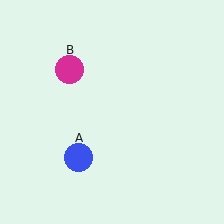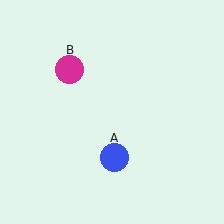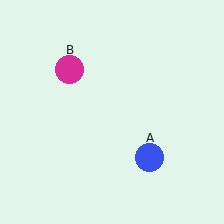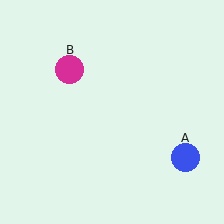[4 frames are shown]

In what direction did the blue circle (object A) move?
The blue circle (object A) moved right.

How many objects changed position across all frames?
1 object changed position: blue circle (object A).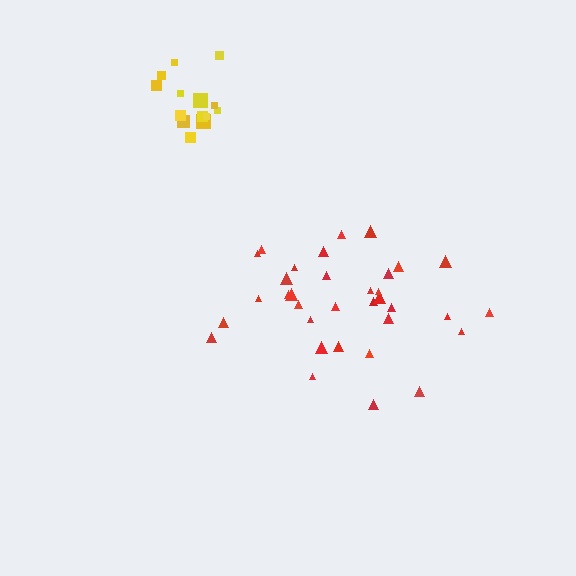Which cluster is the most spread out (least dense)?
Red.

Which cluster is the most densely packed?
Yellow.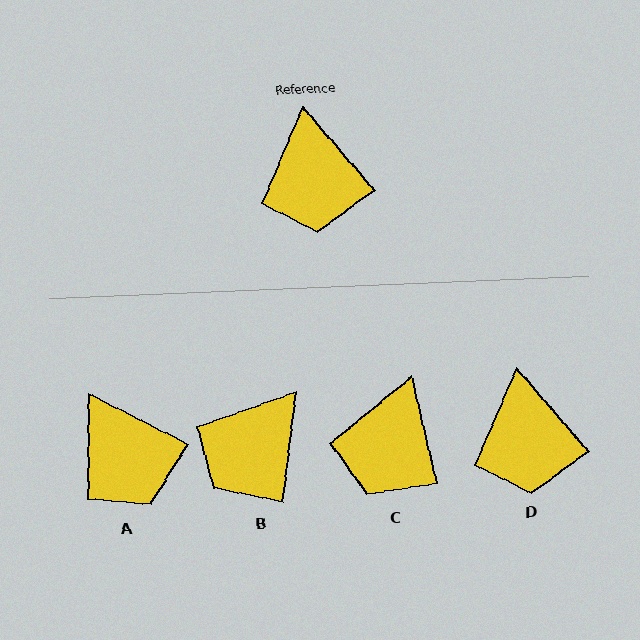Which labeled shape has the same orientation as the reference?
D.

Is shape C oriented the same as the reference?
No, it is off by about 28 degrees.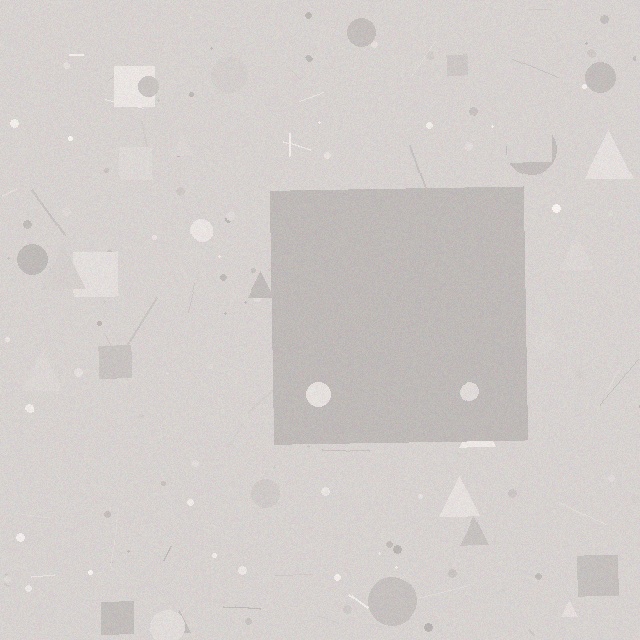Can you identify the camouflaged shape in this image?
The camouflaged shape is a square.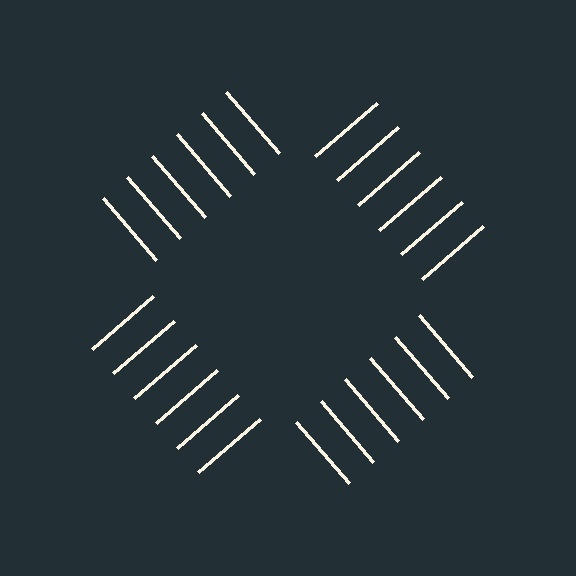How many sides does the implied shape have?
4 sides — the line-ends trace a square.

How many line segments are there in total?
24 — 6 along each of the 4 edges.